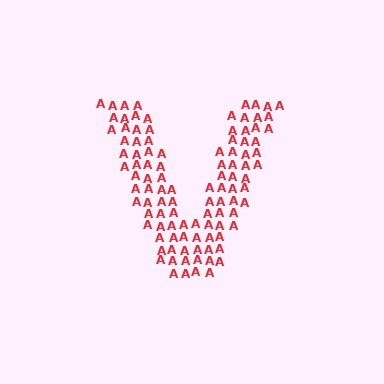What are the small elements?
The small elements are letter A's.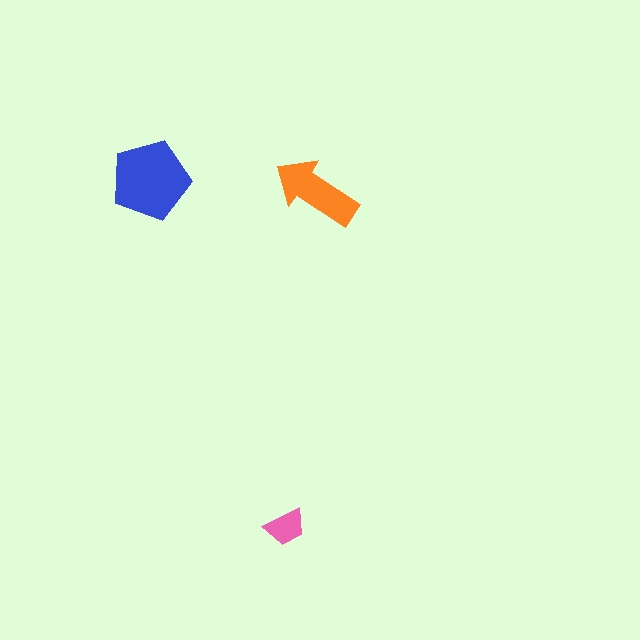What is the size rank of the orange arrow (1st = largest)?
2nd.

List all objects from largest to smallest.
The blue pentagon, the orange arrow, the pink trapezoid.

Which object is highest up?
The blue pentagon is topmost.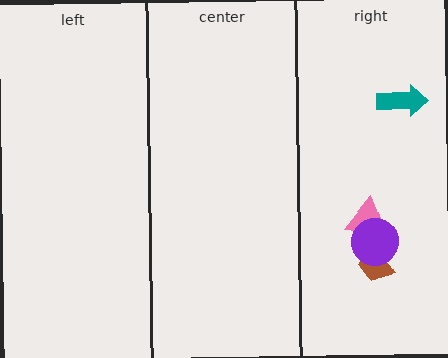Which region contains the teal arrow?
The right region.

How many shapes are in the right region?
4.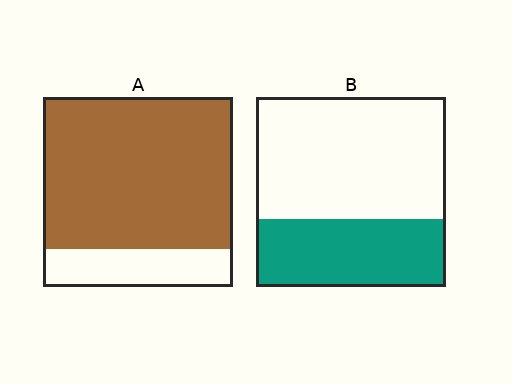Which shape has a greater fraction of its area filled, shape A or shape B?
Shape A.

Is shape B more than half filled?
No.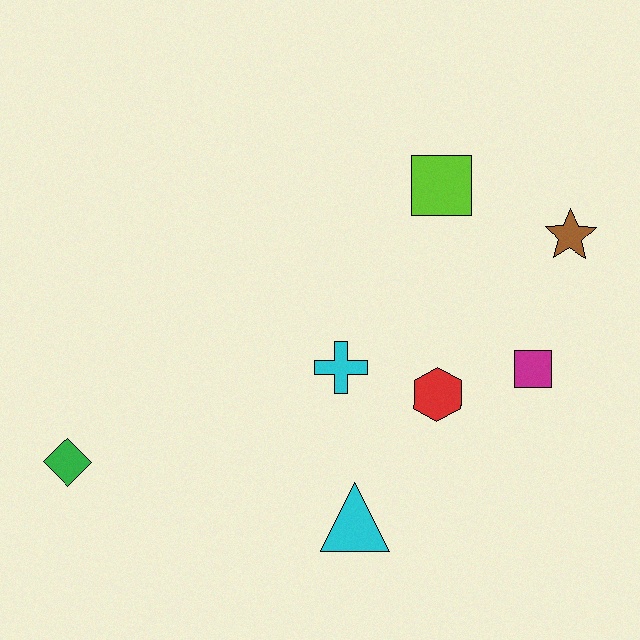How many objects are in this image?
There are 7 objects.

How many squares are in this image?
There are 2 squares.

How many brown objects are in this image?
There is 1 brown object.